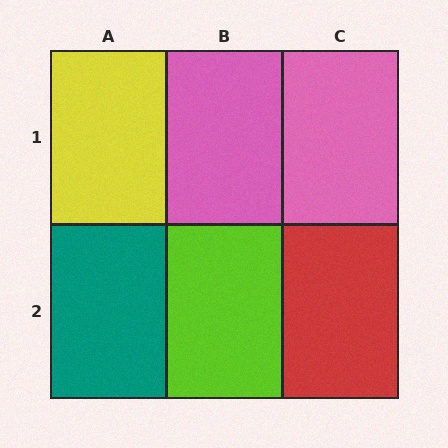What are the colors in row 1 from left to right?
Yellow, pink, pink.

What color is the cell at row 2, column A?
Teal.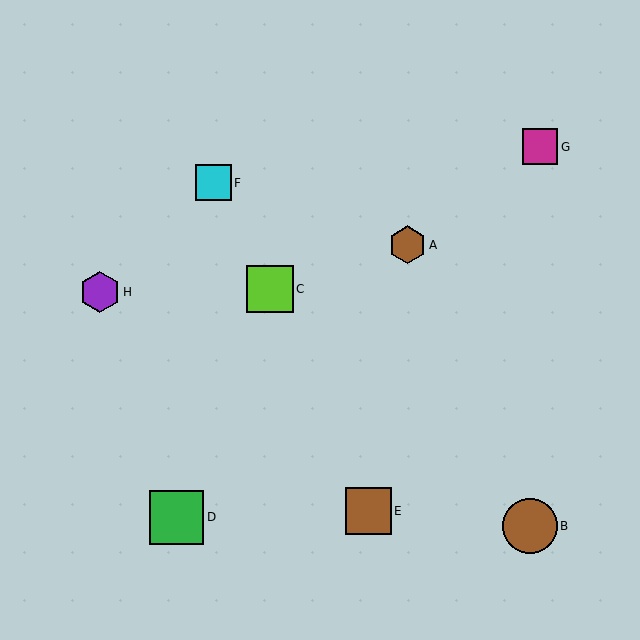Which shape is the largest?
The brown circle (labeled B) is the largest.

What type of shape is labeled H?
Shape H is a purple hexagon.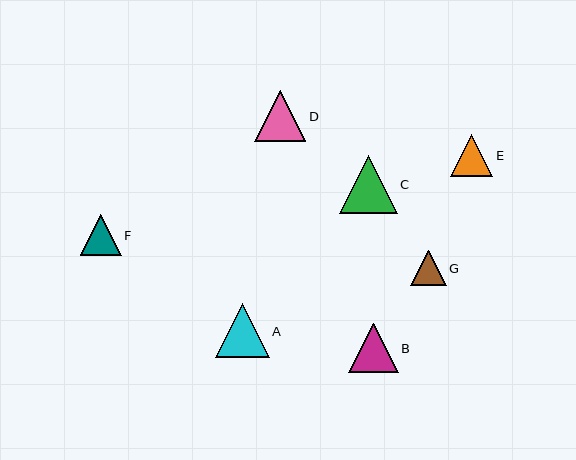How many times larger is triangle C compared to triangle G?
Triangle C is approximately 1.6 times the size of triangle G.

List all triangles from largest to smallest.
From largest to smallest: C, A, D, B, E, F, G.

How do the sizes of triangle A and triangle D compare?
Triangle A and triangle D are approximately the same size.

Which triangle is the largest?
Triangle C is the largest with a size of approximately 58 pixels.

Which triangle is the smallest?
Triangle G is the smallest with a size of approximately 36 pixels.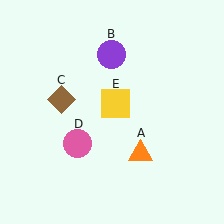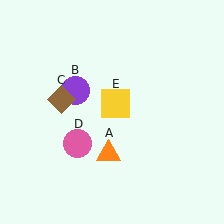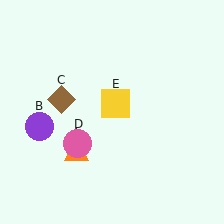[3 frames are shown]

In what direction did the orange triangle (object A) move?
The orange triangle (object A) moved left.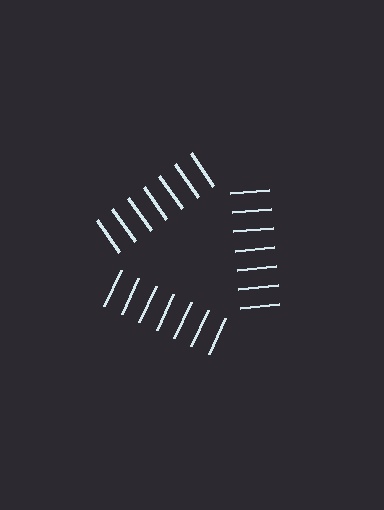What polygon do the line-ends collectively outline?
An illusory triangle — the line segments terminate on its edges but no continuous stroke is drawn.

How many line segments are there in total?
21 — 7 along each of the 3 edges.